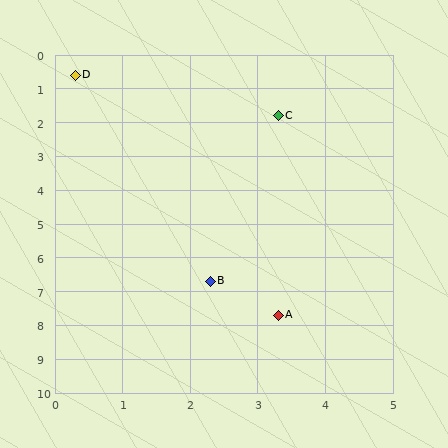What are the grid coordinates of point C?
Point C is at approximately (3.3, 1.8).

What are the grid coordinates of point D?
Point D is at approximately (0.3, 0.6).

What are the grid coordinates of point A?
Point A is at approximately (3.3, 7.7).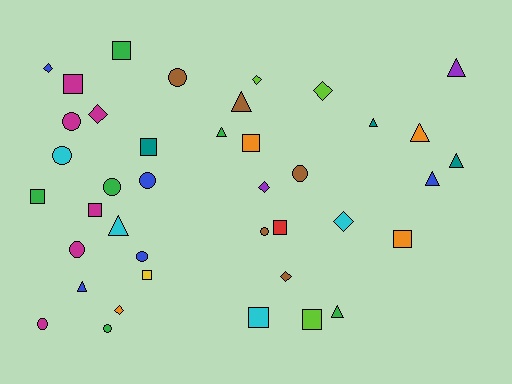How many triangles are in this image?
There are 10 triangles.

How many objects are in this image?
There are 40 objects.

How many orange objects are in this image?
There are 4 orange objects.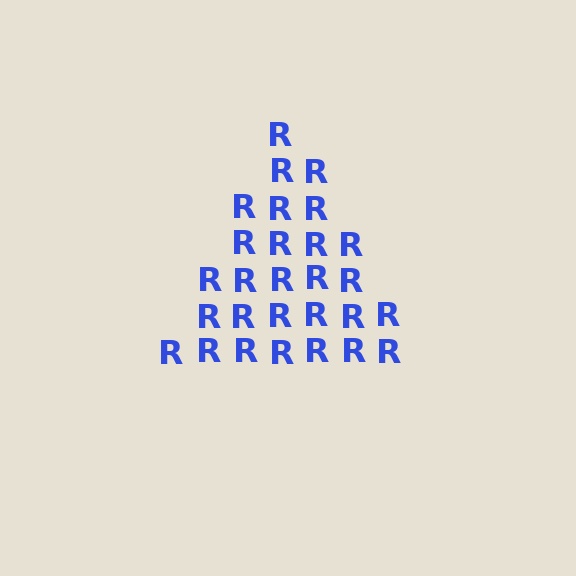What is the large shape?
The large shape is a triangle.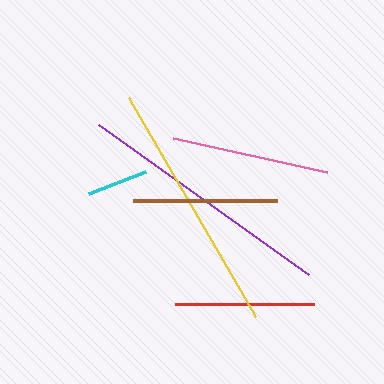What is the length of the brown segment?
The brown segment is approximately 144 pixels long.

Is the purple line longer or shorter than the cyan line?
The purple line is longer than the cyan line.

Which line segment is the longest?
The purple line is the longest at approximately 258 pixels.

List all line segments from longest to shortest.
From longest to shortest: purple, yellow, pink, brown, red, cyan.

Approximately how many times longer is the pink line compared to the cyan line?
The pink line is approximately 2.6 times the length of the cyan line.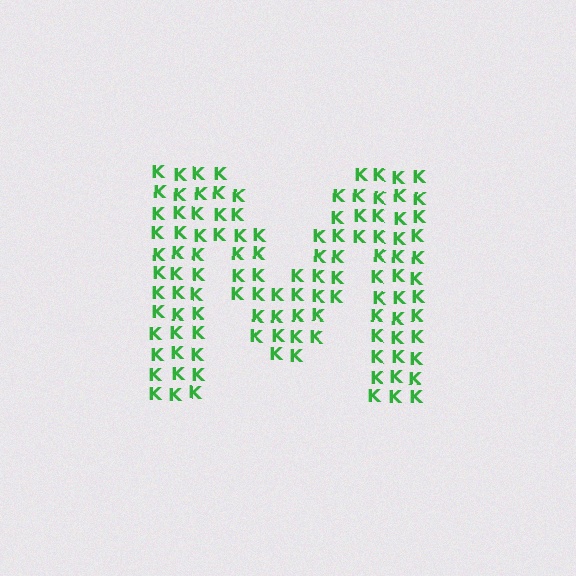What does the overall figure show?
The overall figure shows the letter M.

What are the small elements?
The small elements are letter K's.